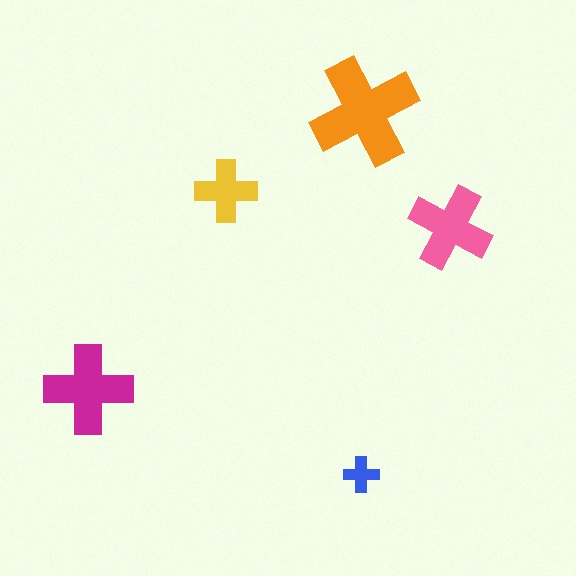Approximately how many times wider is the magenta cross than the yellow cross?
About 1.5 times wider.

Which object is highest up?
The orange cross is topmost.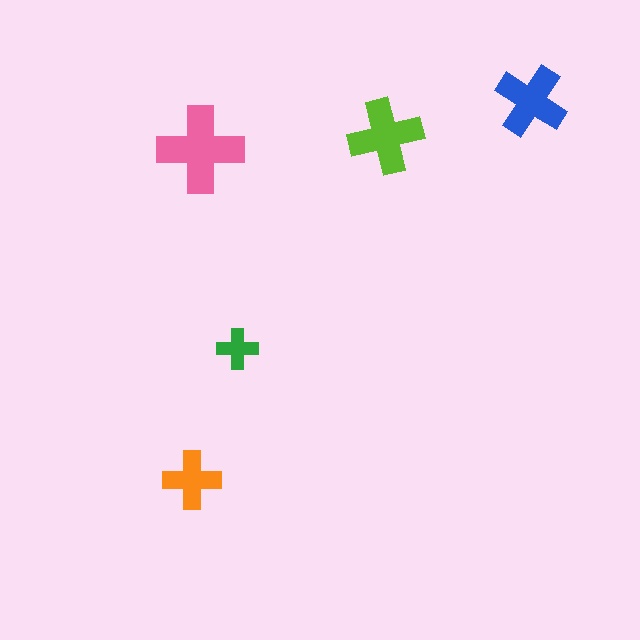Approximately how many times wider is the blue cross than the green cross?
About 2 times wider.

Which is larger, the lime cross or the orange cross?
The lime one.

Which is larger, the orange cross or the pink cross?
The pink one.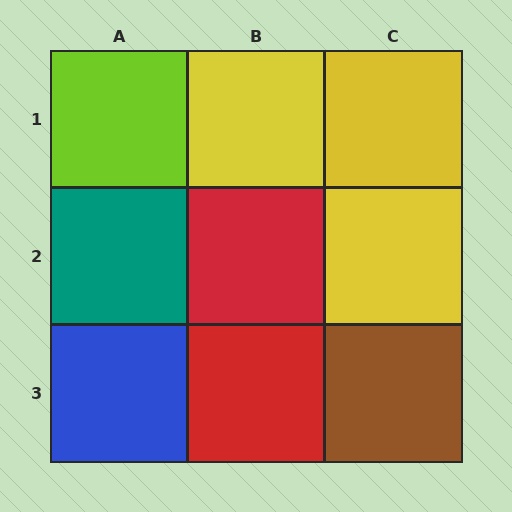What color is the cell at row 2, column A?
Teal.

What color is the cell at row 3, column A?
Blue.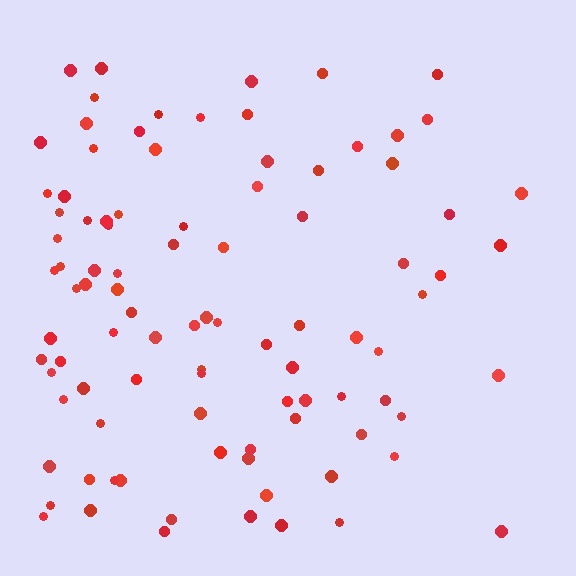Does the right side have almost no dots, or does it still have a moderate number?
Still a moderate number, just noticeably fewer than the left.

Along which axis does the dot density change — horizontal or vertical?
Horizontal.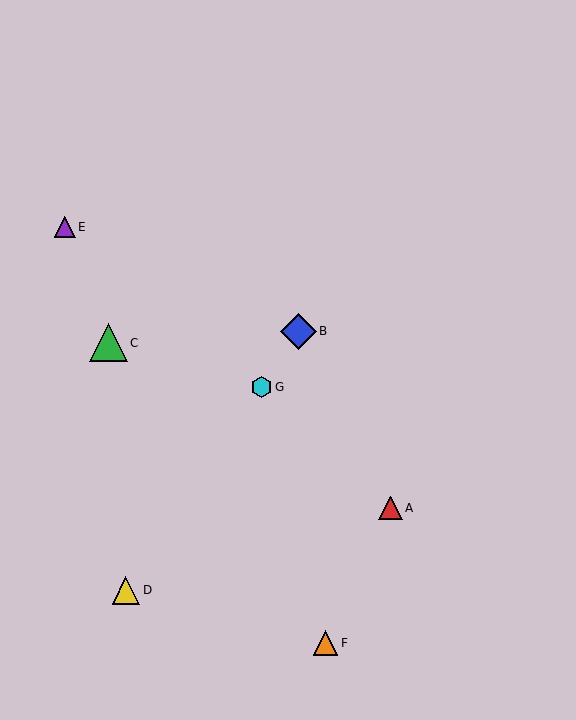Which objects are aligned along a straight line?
Objects B, D, G are aligned along a straight line.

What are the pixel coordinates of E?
Object E is at (65, 227).